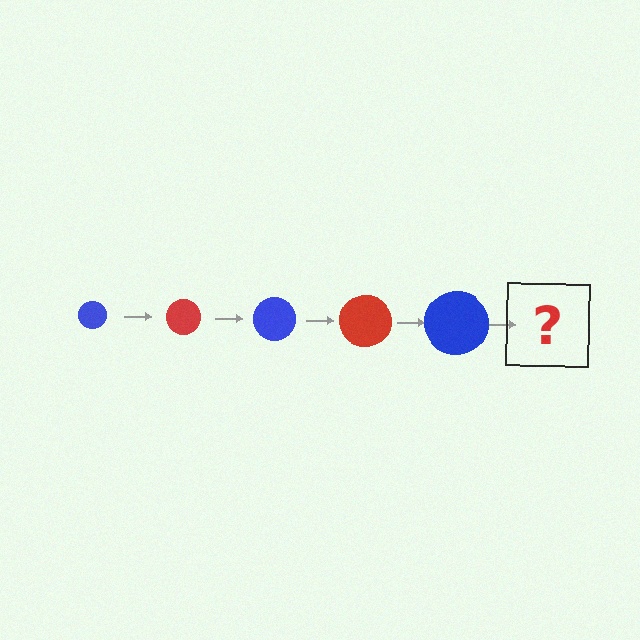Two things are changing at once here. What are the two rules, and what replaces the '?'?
The two rules are that the circle grows larger each step and the color cycles through blue and red. The '?' should be a red circle, larger than the previous one.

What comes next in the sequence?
The next element should be a red circle, larger than the previous one.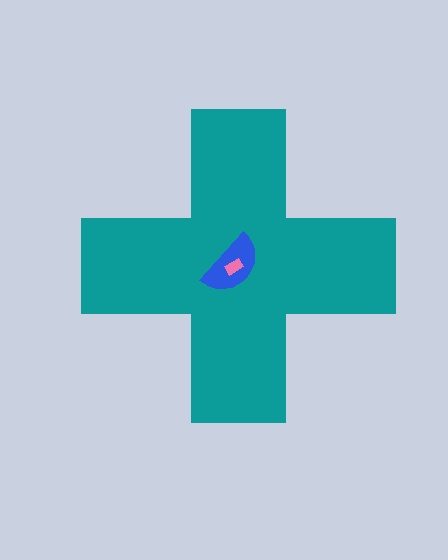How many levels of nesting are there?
3.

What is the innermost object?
The pink rectangle.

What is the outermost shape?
The teal cross.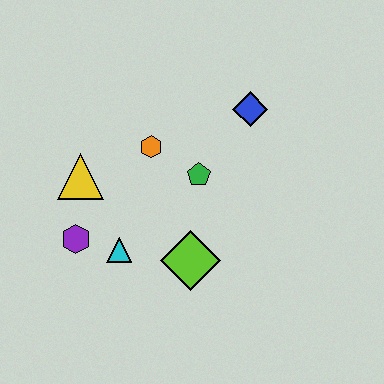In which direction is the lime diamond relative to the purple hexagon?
The lime diamond is to the right of the purple hexagon.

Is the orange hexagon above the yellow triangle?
Yes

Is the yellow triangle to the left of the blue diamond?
Yes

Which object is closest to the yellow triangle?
The purple hexagon is closest to the yellow triangle.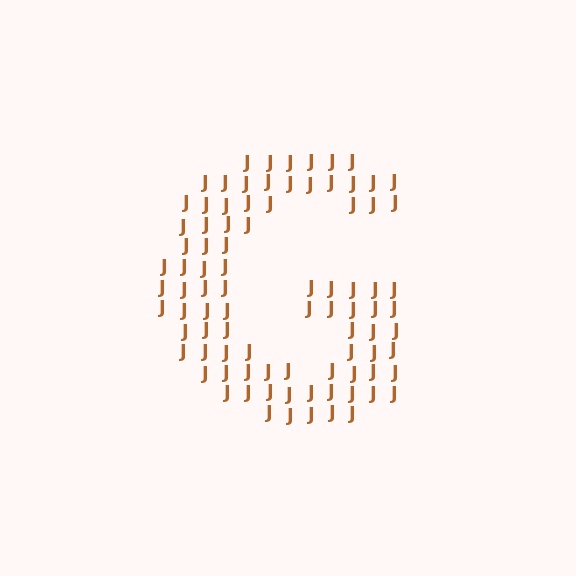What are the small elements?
The small elements are letter J's.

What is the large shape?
The large shape is the letter G.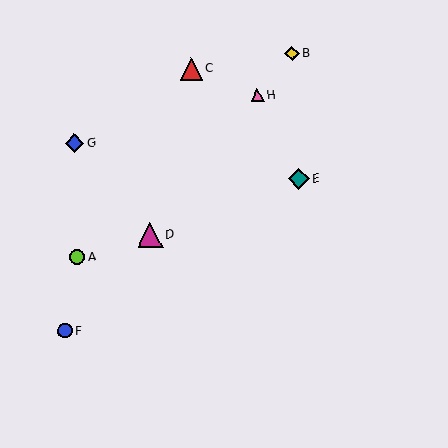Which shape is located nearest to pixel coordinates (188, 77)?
The red triangle (labeled C) at (191, 69) is nearest to that location.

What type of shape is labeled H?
Shape H is a pink triangle.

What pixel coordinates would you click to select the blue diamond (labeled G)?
Click at (74, 143) to select the blue diamond G.